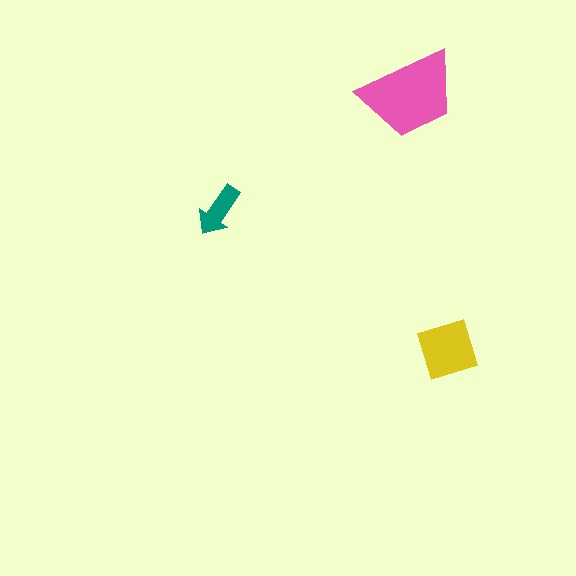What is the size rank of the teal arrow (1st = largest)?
3rd.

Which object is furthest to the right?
The yellow diamond is rightmost.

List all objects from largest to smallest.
The pink trapezoid, the yellow diamond, the teal arrow.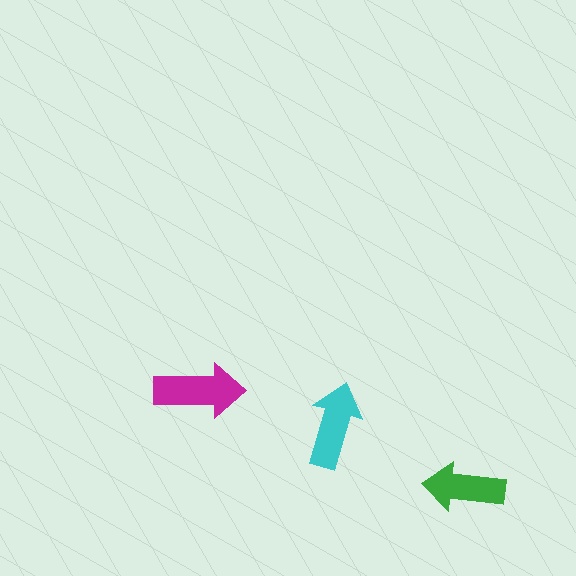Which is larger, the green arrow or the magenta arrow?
The magenta one.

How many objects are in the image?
There are 3 objects in the image.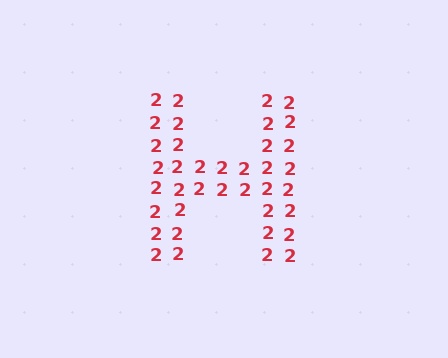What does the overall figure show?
The overall figure shows the letter H.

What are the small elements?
The small elements are digit 2's.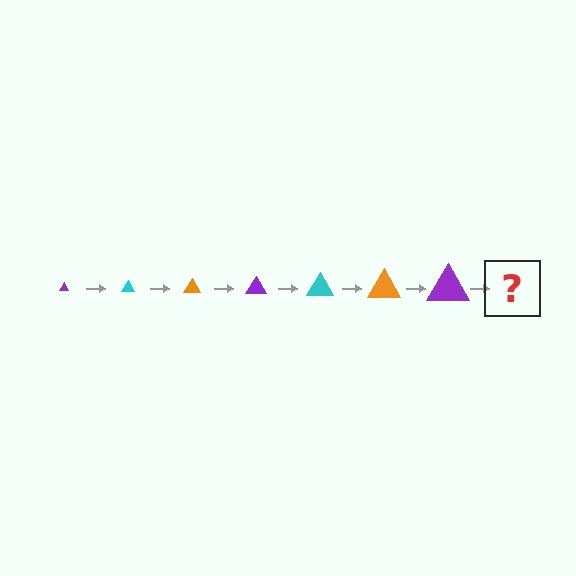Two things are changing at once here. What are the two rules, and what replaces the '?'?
The two rules are that the triangle grows larger each step and the color cycles through purple, cyan, and orange. The '?' should be a cyan triangle, larger than the previous one.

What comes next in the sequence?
The next element should be a cyan triangle, larger than the previous one.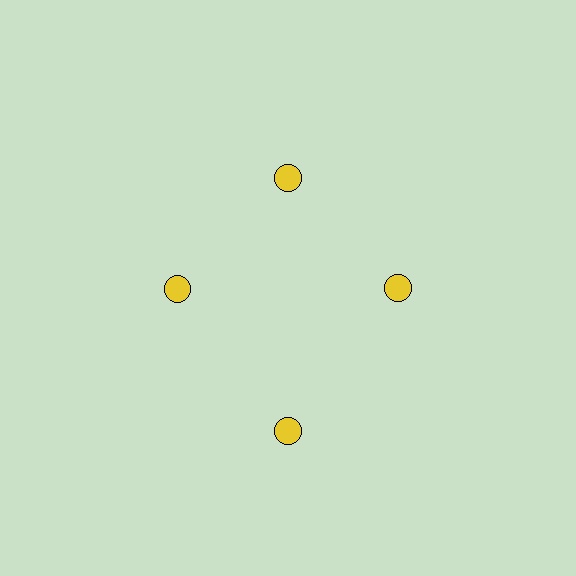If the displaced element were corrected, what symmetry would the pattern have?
It would have 4-fold rotational symmetry — the pattern would map onto itself every 90 degrees.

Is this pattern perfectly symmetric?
No. The 4 yellow circles are arranged in a ring, but one element near the 6 o'clock position is pushed outward from the center, breaking the 4-fold rotational symmetry.